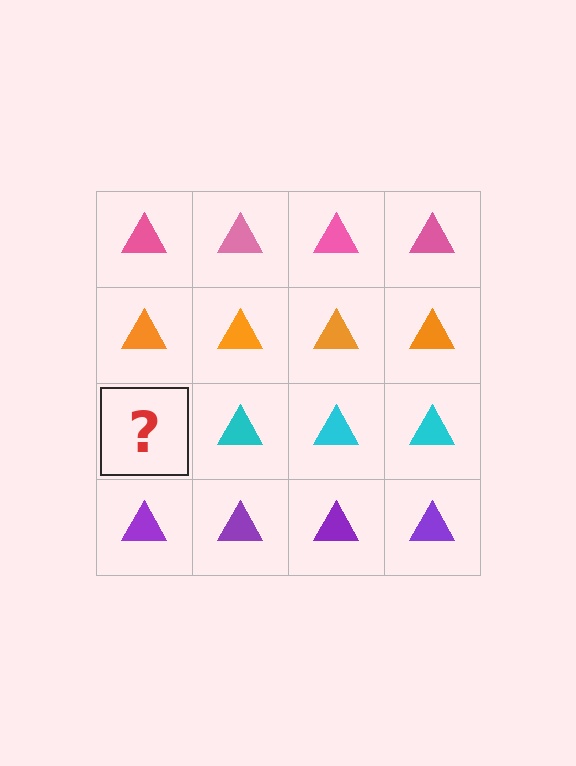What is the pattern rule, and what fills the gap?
The rule is that each row has a consistent color. The gap should be filled with a cyan triangle.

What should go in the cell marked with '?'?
The missing cell should contain a cyan triangle.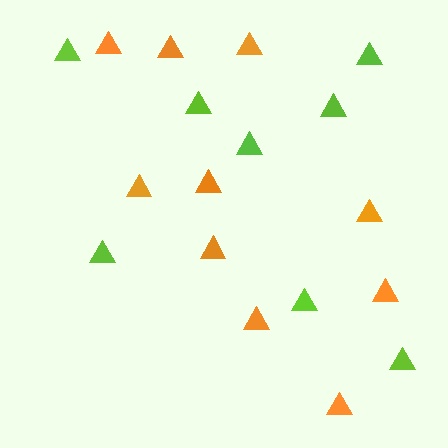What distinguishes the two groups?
There are 2 groups: one group of orange triangles (10) and one group of lime triangles (8).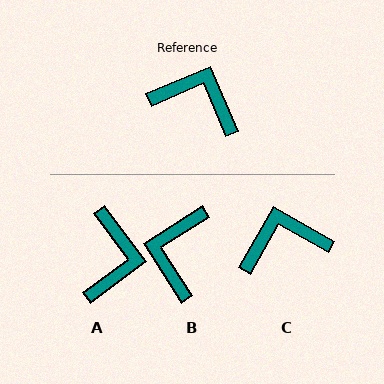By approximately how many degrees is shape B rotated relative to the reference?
Approximately 100 degrees counter-clockwise.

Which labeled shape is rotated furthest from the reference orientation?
B, about 100 degrees away.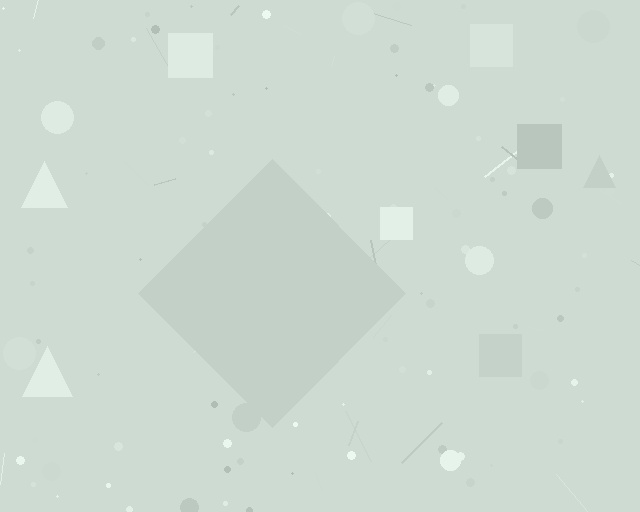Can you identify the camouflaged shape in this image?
The camouflaged shape is a diamond.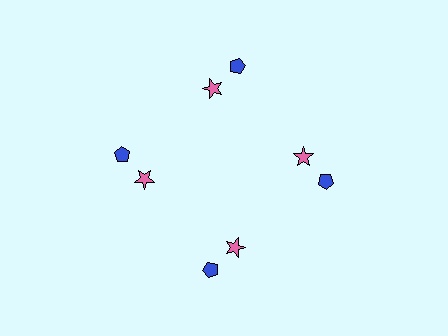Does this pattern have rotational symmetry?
Yes, this pattern has 4-fold rotational symmetry. It looks the same after rotating 90 degrees around the center.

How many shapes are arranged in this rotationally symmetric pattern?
There are 8 shapes, arranged in 4 groups of 2.